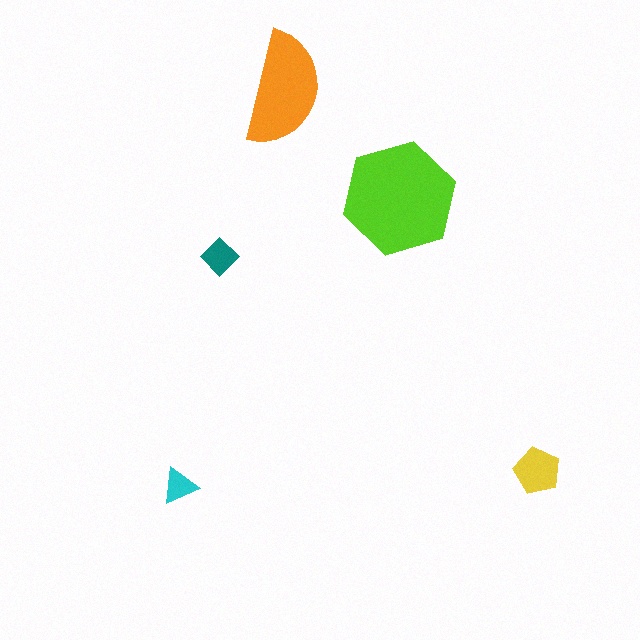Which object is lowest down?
The cyan triangle is bottommost.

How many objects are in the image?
There are 5 objects in the image.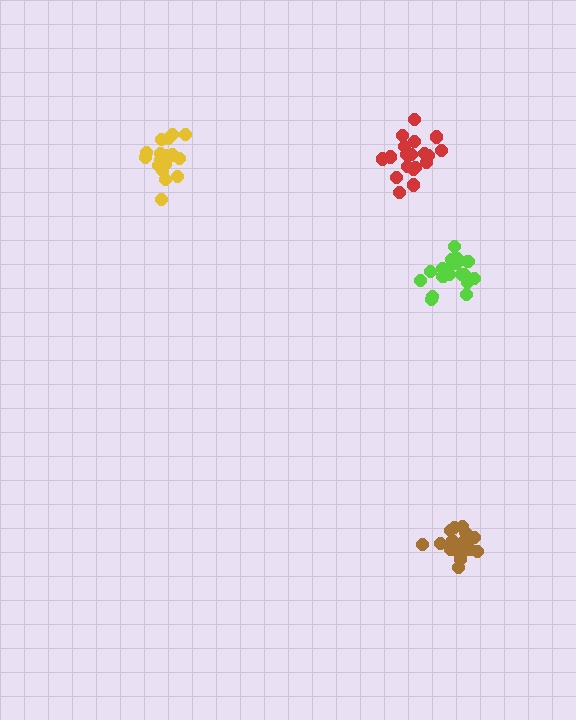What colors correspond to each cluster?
The clusters are colored: brown, lime, yellow, red.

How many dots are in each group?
Group 1: 21 dots, Group 2: 18 dots, Group 3: 17 dots, Group 4: 19 dots (75 total).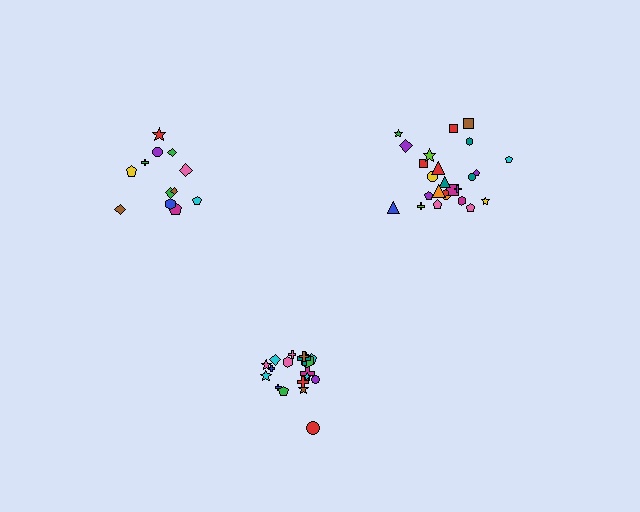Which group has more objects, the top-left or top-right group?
The top-right group.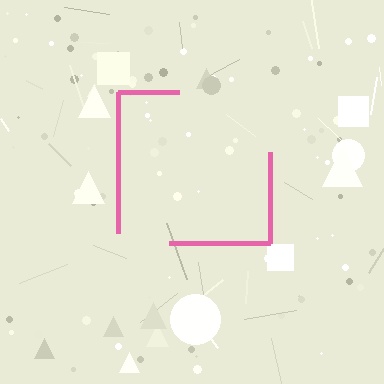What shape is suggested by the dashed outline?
The dashed outline suggests a square.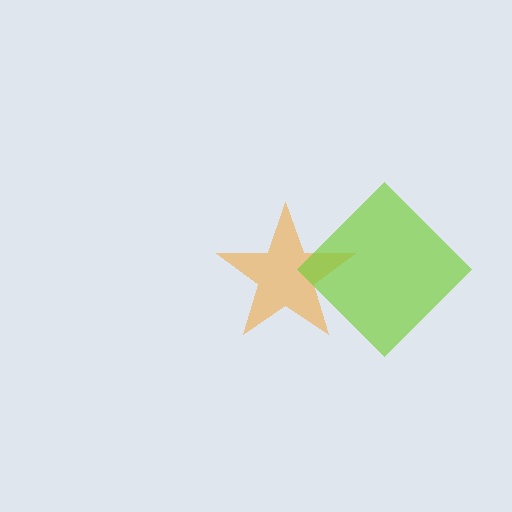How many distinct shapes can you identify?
There are 2 distinct shapes: an orange star, a lime diamond.